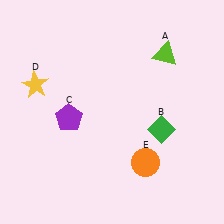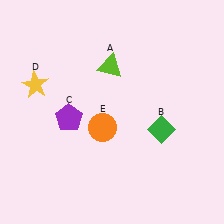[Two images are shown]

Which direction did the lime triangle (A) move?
The lime triangle (A) moved left.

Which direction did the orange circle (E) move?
The orange circle (E) moved left.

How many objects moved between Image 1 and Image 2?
2 objects moved between the two images.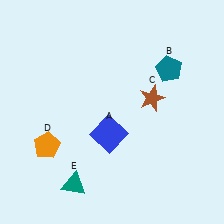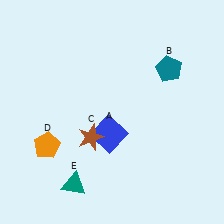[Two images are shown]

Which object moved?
The brown star (C) moved left.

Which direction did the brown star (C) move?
The brown star (C) moved left.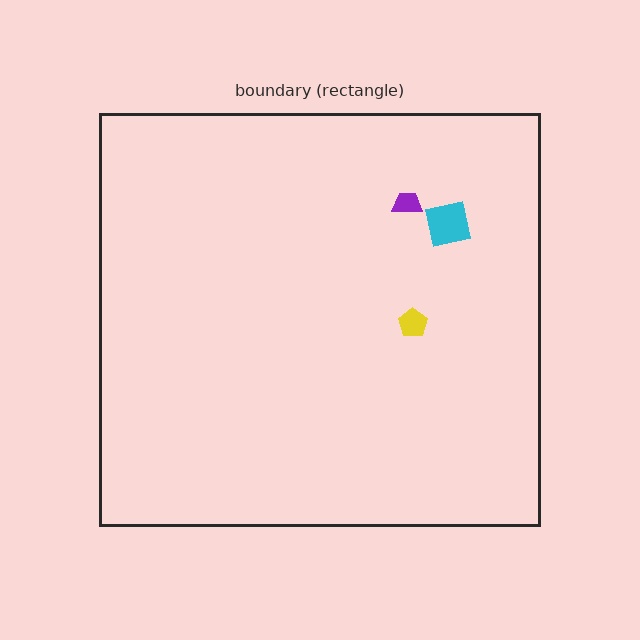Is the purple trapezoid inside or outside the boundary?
Inside.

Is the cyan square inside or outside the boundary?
Inside.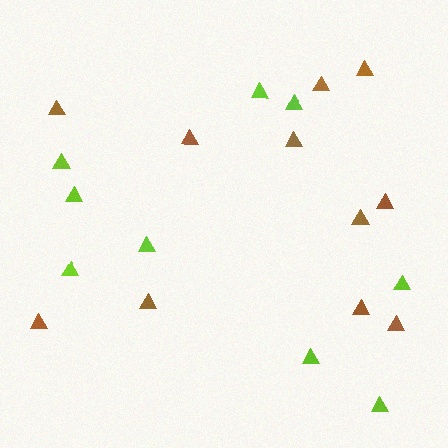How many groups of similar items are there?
There are 2 groups: one group of lime triangles (9) and one group of brown triangles (11).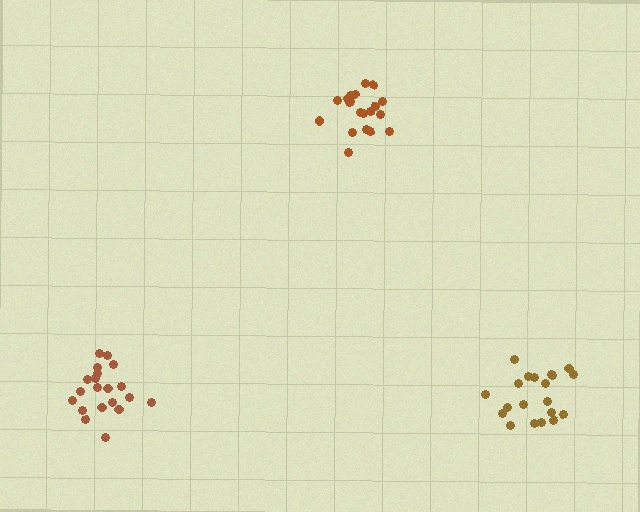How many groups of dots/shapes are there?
There are 3 groups.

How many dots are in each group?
Group 1: 20 dots, Group 2: 20 dots, Group 3: 20 dots (60 total).